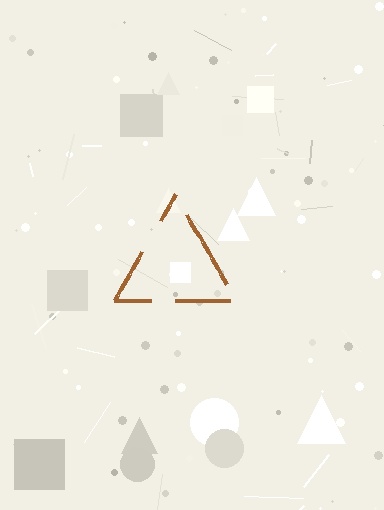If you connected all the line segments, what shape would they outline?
They would outline a triangle.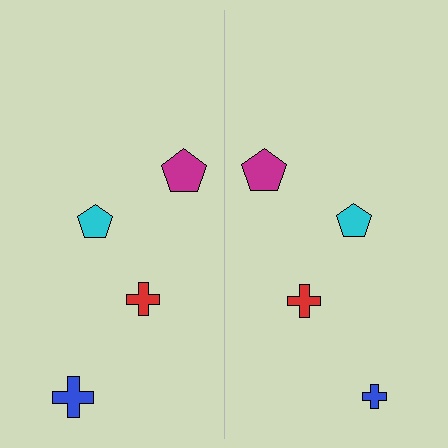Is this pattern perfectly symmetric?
No, the pattern is not perfectly symmetric. The blue cross on the right side has a different size than its mirror counterpart.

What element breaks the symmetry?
The blue cross on the right side has a different size than its mirror counterpart.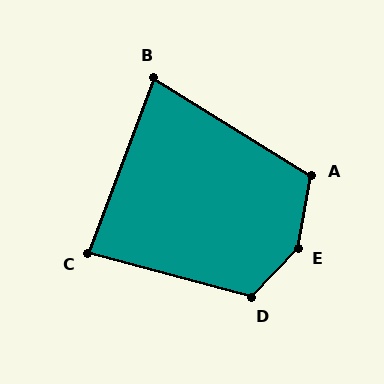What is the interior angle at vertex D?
Approximately 119 degrees (obtuse).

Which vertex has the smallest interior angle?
B, at approximately 79 degrees.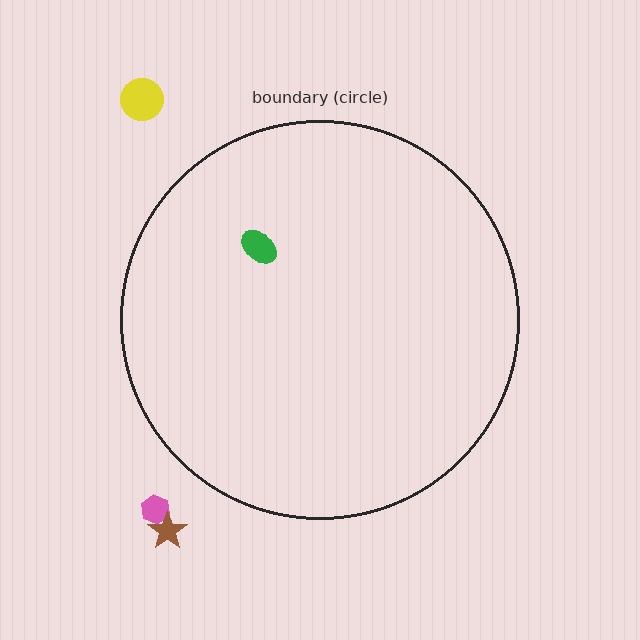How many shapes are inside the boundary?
1 inside, 3 outside.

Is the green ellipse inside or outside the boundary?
Inside.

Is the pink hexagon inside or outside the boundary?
Outside.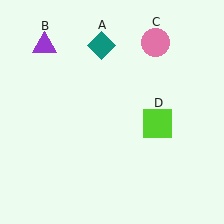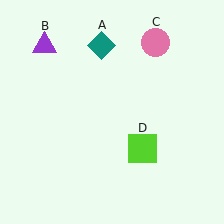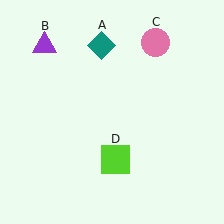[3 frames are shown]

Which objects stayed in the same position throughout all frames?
Teal diamond (object A) and purple triangle (object B) and pink circle (object C) remained stationary.